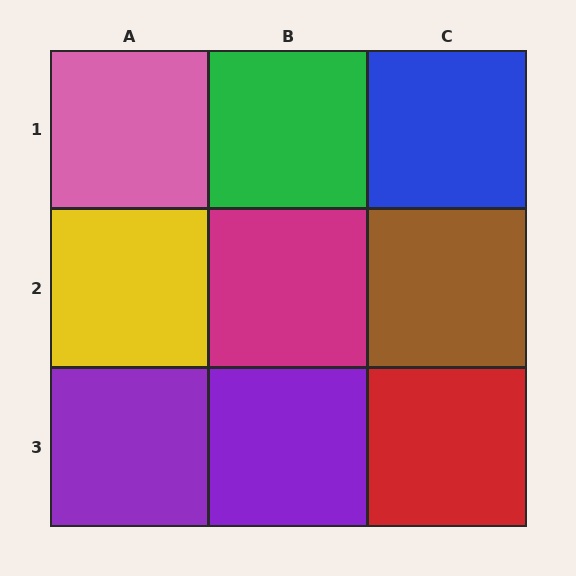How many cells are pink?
1 cell is pink.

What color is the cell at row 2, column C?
Brown.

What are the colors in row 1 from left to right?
Pink, green, blue.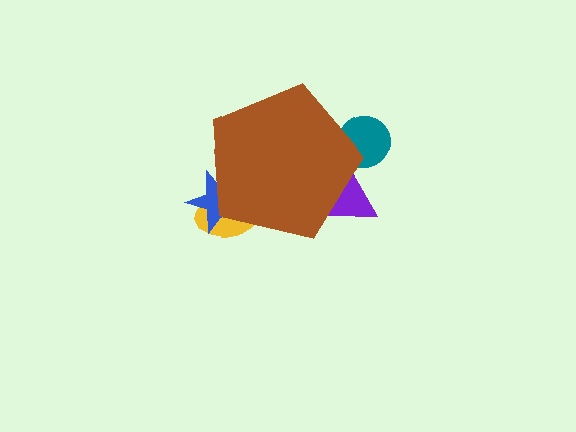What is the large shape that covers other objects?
A brown pentagon.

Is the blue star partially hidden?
Yes, the blue star is partially hidden behind the brown pentagon.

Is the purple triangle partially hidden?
Yes, the purple triangle is partially hidden behind the brown pentagon.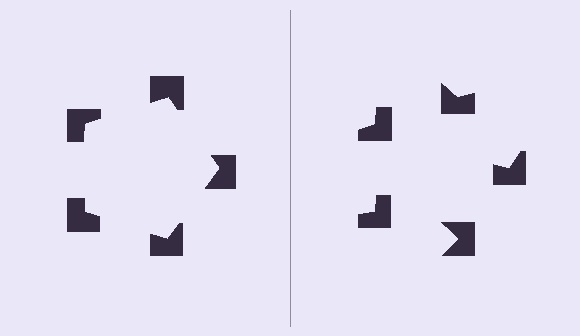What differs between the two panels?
The notched squares are positioned identically on both sides; only the wedge orientations differ. On the left they align to a pentagon; on the right they are misaligned.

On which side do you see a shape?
An illusory pentagon appears on the left side. On the right side the wedge cuts are rotated, so no coherent shape forms.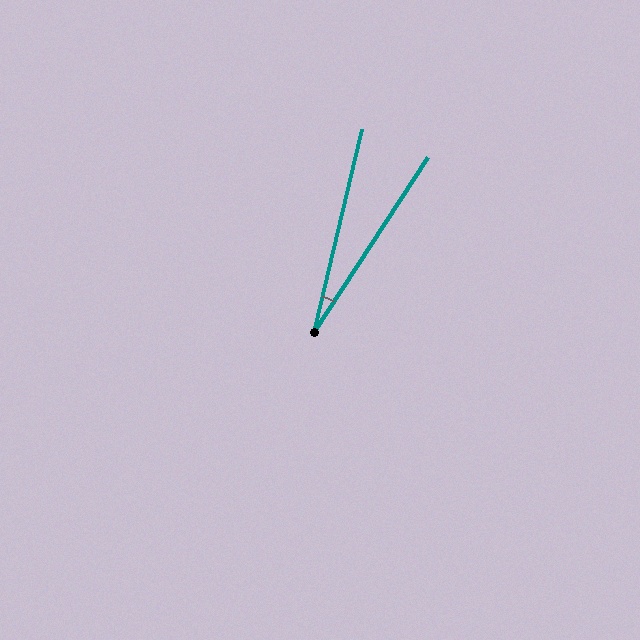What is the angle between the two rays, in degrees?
Approximately 20 degrees.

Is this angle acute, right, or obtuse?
It is acute.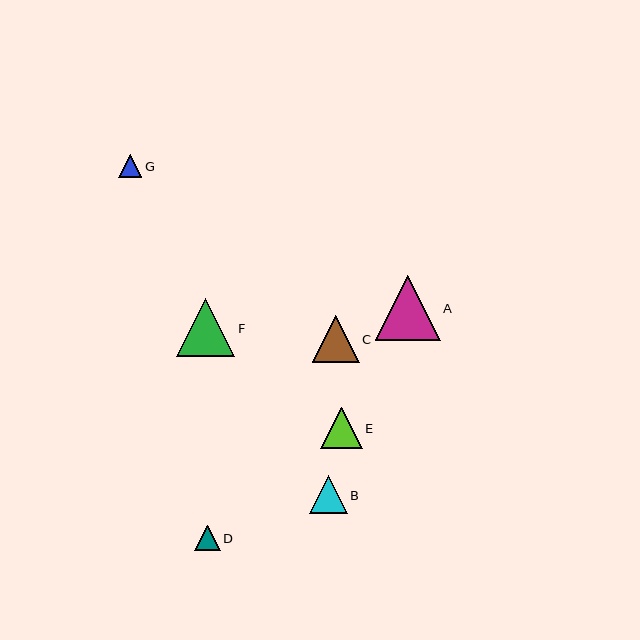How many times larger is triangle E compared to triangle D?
Triangle E is approximately 1.6 times the size of triangle D.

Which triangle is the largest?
Triangle A is the largest with a size of approximately 65 pixels.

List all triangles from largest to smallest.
From largest to smallest: A, F, C, E, B, D, G.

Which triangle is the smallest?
Triangle G is the smallest with a size of approximately 24 pixels.